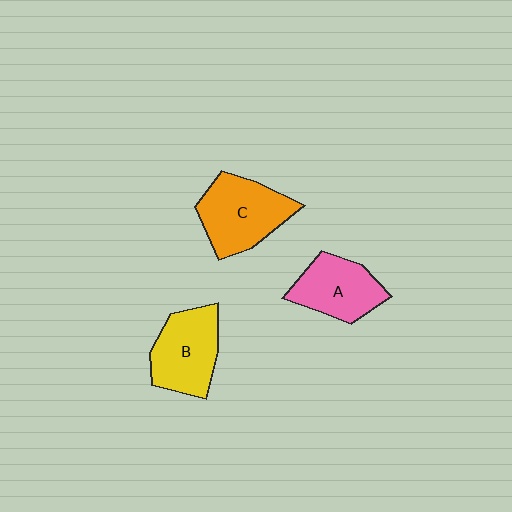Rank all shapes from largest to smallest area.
From largest to smallest: C (orange), B (yellow), A (pink).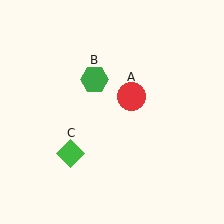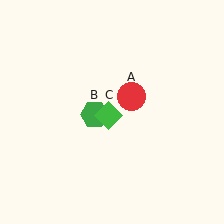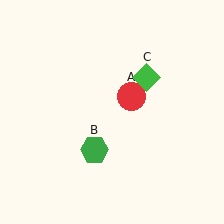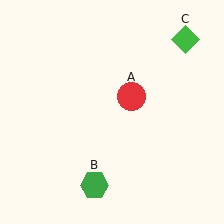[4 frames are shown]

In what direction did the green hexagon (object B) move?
The green hexagon (object B) moved down.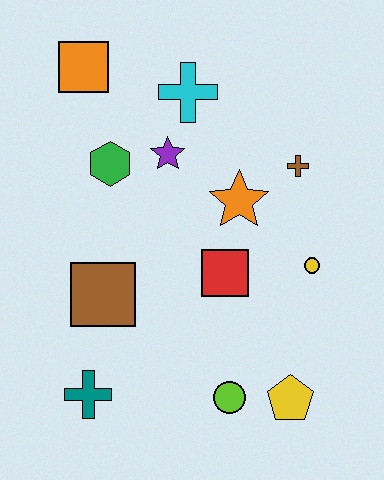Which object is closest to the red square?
The orange star is closest to the red square.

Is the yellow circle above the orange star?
No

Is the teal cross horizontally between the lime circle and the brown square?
No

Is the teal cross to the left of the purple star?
Yes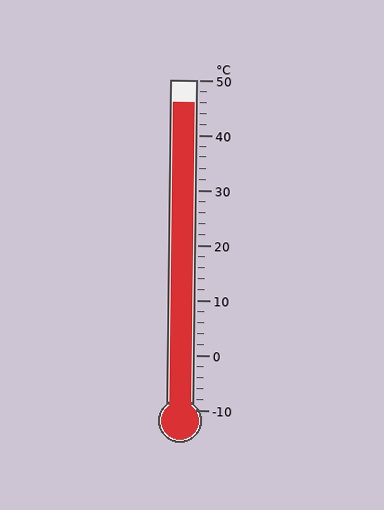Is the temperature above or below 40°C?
The temperature is above 40°C.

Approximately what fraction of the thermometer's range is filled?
The thermometer is filled to approximately 95% of its range.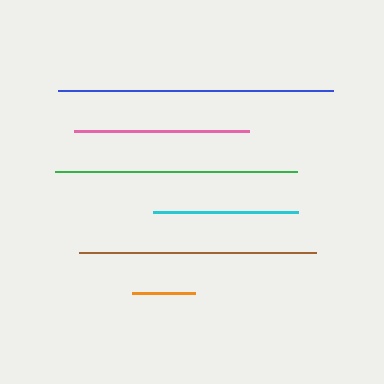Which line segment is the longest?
The blue line is the longest at approximately 275 pixels.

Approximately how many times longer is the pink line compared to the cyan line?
The pink line is approximately 1.2 times the length of the cyan line.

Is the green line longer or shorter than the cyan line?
The green line is longer than the cyan line.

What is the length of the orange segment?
The orange segment is approximately 64 pixels long.